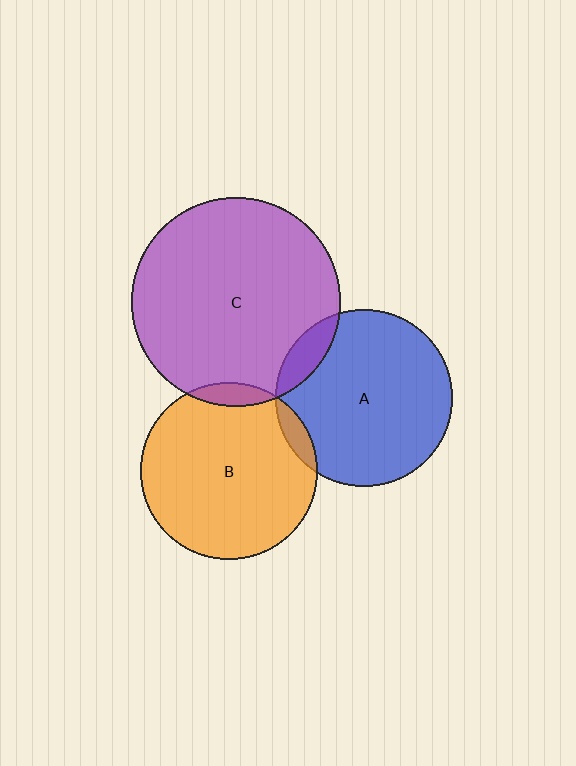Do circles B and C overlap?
Yes.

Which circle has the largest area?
Circle C (purple).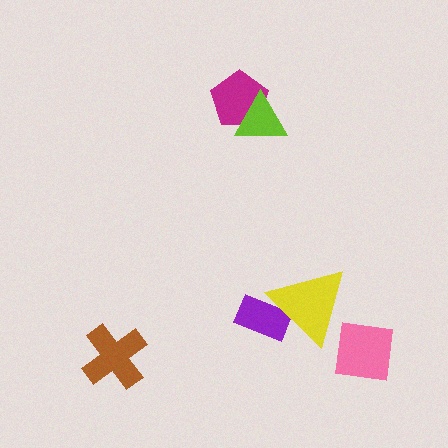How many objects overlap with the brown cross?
0 objects overlap with the brown cross.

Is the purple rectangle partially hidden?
Yes, it is partially covered by another shape.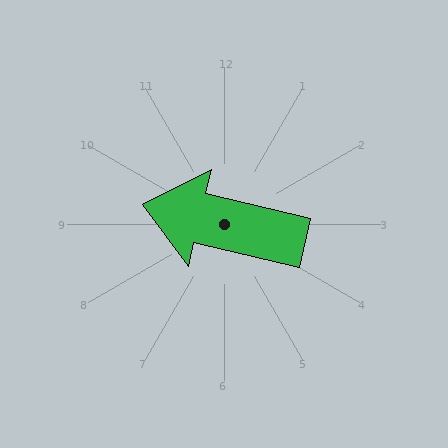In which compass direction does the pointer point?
West.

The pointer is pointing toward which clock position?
Roughly 9 o'clock.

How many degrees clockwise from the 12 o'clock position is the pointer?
Approximately 283 degrees.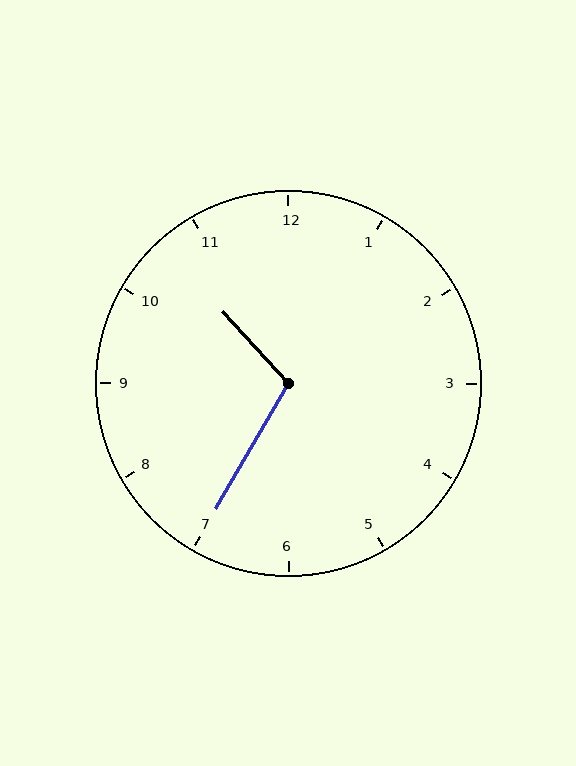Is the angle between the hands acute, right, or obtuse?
It is obtuse.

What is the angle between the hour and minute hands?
Approximately 108 degrees.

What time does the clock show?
10:35.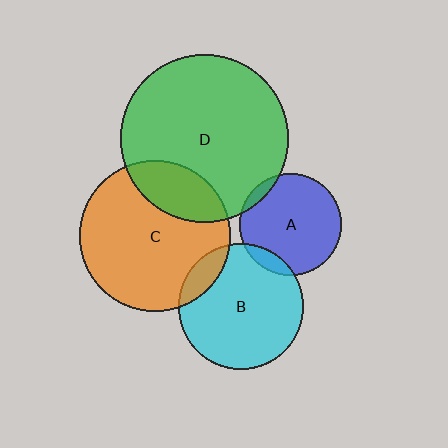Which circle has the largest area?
Circle D (green).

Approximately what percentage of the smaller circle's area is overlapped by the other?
Approximately 25%.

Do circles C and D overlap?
Yes.